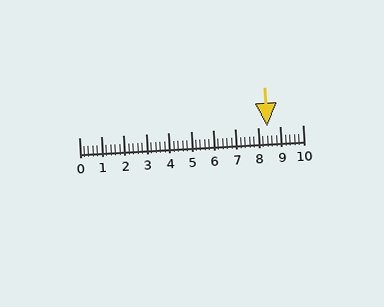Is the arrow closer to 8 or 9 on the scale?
The arrow is closer to 8.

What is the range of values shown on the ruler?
The ruler shows values from 0 to 10.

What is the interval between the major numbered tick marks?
The major tick marks are spaced 1 units apart.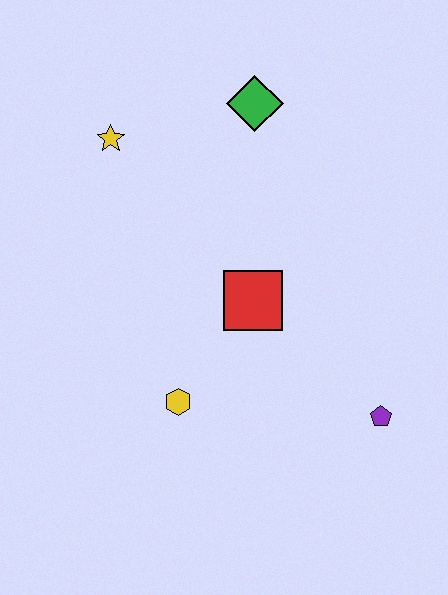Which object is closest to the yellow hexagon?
The red square is closest to the yellow hexagon.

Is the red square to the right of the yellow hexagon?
Yes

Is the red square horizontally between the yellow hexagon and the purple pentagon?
Yes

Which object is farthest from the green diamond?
The purple pentagon is farthest from the green diamond.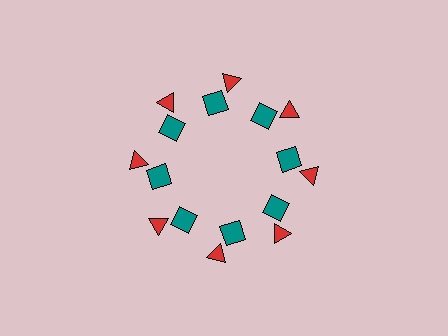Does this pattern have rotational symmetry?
Yes, this pattern has 8-fold rotational symmetry. It looks the same after rotating 45 degrees around the center.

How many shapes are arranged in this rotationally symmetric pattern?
There are 16 shapes, arranged in 8 groups of 2.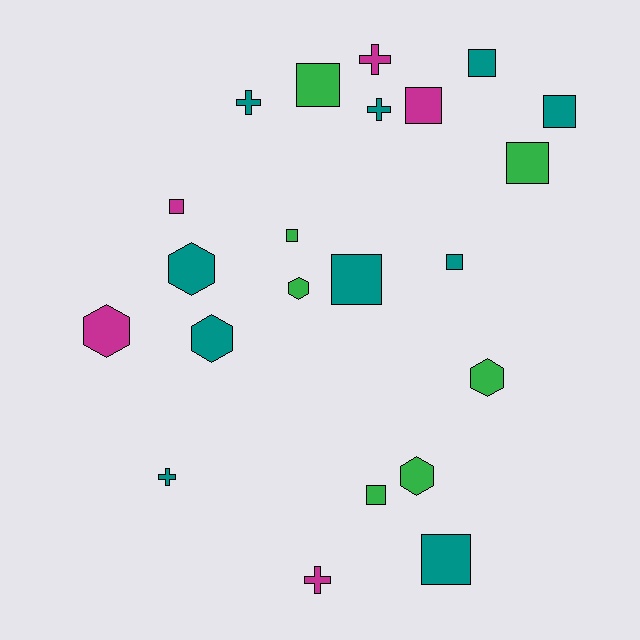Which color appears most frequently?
Teal, with 10 objects.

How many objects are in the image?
There are 22 objects.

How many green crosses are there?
There are no green crosses.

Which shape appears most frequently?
Square, with 11 objects.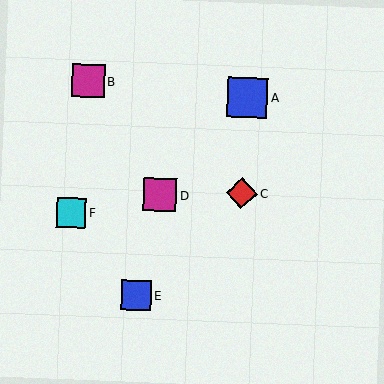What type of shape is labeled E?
Shape E is a blue square.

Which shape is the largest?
The blue square (labeled A) is the largest.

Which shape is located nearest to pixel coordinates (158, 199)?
The magenta square (labeled D) at (160, 195) is nearest to that location.